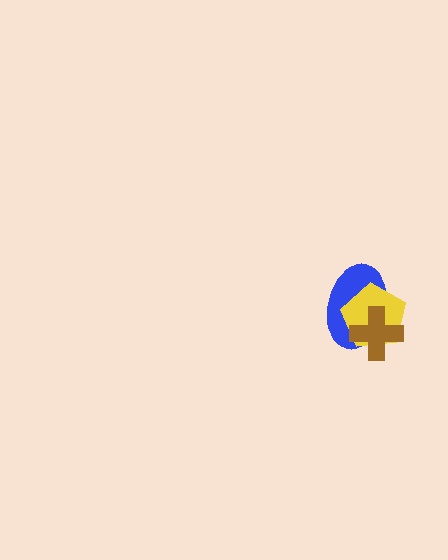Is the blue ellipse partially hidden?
Yes, it is partially covered by another shape.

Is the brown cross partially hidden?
No, no other shape covers it.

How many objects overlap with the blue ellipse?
2 objects overlap with the blue ellipse.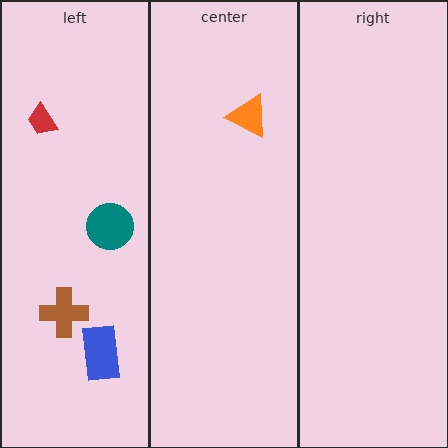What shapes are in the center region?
The orange triangle.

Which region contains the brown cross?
The left region.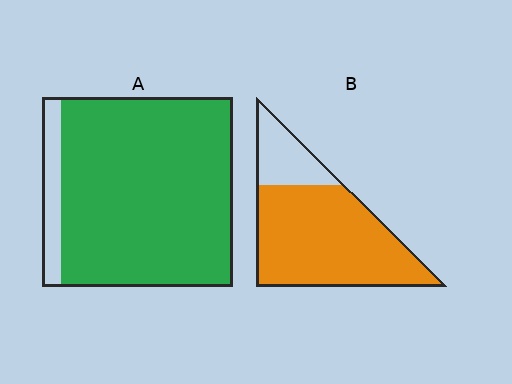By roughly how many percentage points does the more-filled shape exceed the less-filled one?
By roughly 10 percentage points (A over B).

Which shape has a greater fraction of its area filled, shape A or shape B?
Shape A.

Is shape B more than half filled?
Yes.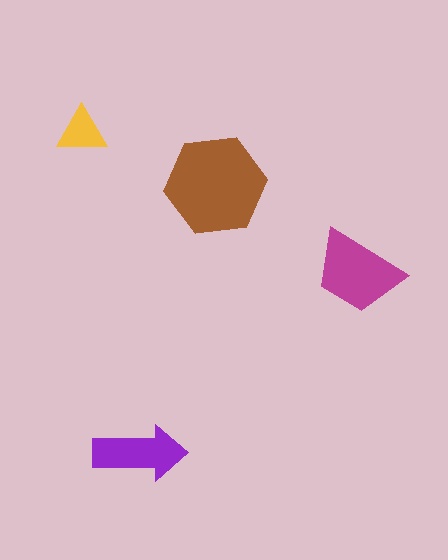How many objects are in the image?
There are 4 objects in the image.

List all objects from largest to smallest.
The brown hexagon, the magenta trapezoid, the purple arrow, the yellow triangle.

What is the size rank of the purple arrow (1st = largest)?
3rd.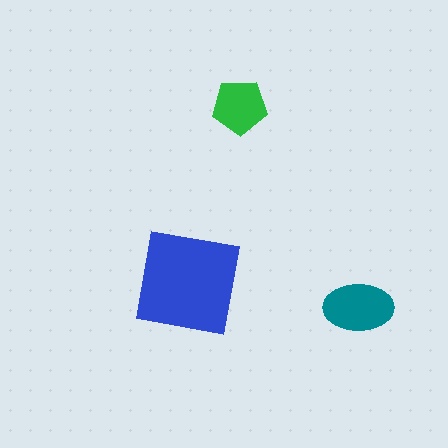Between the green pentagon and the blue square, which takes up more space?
The blue square.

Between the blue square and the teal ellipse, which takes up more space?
The blue square.